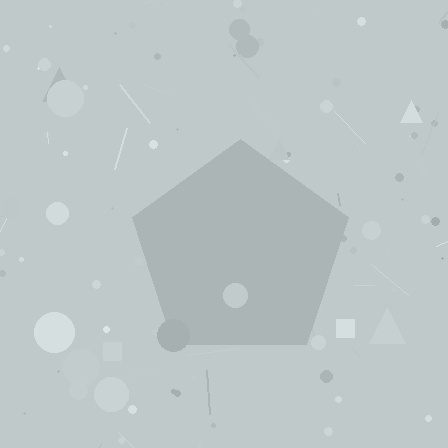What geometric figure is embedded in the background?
A pentagon is embedded in the background.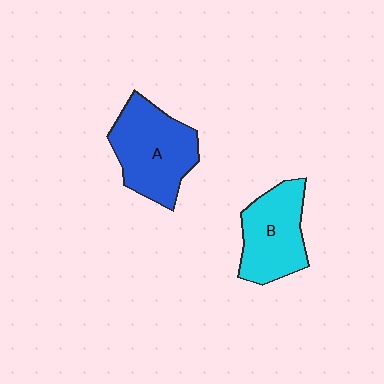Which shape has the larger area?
Shape A (blue).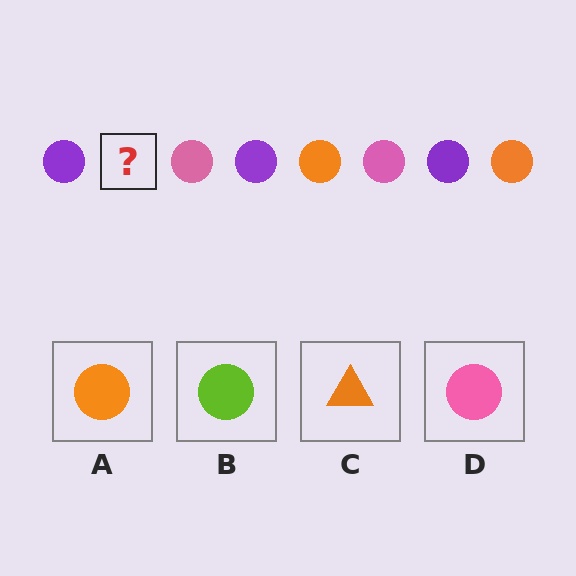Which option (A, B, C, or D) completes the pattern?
A.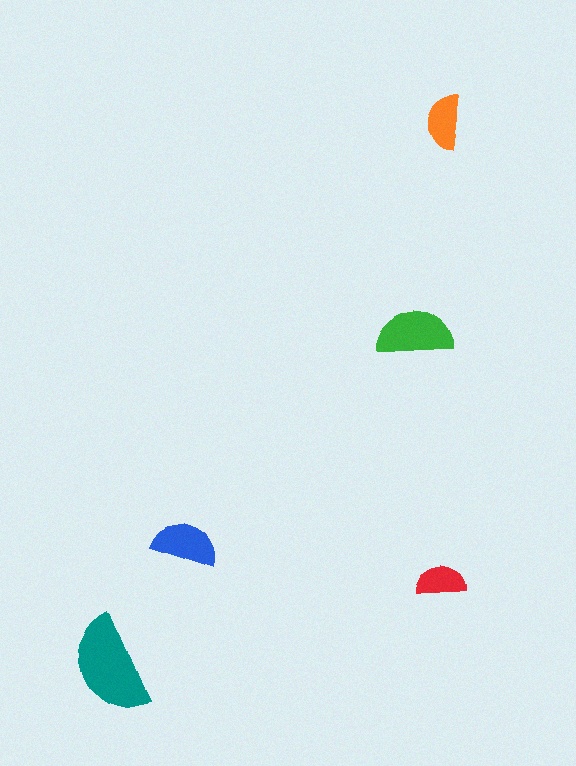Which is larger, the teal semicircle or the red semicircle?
The teal one.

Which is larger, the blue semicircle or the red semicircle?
The blue one.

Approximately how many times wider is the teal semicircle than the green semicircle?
About 1.5 times wider.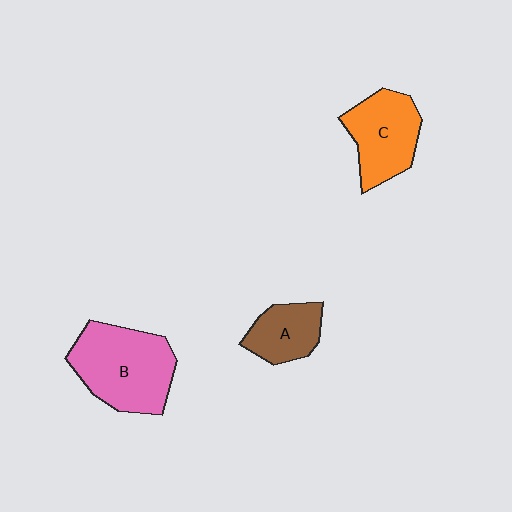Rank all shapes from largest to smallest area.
From largest to smallest: B (pink), C (orange), A (brown).